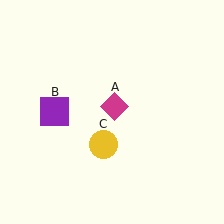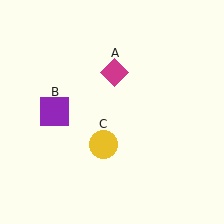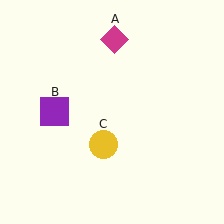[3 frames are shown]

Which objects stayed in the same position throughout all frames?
Purple square (object B) and yellow circle (object C) remained stationary.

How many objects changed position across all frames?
1 object changed position: magenta diamond (object A).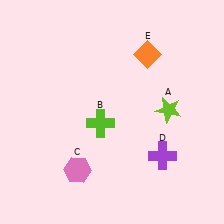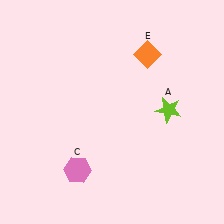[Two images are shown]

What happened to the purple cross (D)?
The purple cross (D) was removed in Image 2. It was in the bottom-right area of Image 1.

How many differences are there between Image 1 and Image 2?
There are 2 differences between the two images.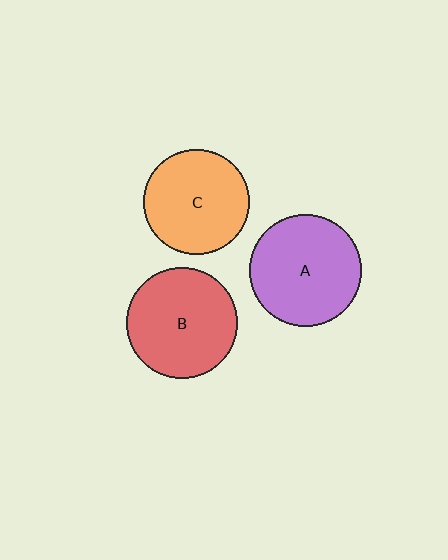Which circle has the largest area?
Circle A (purple).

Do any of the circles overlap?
No, none of the circles overlap.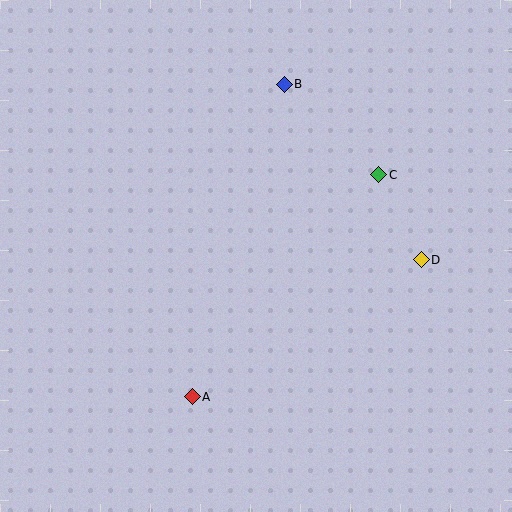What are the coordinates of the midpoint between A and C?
The midpoint between A and C is at (286, 286).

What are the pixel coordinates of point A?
Point A is at (192, 397).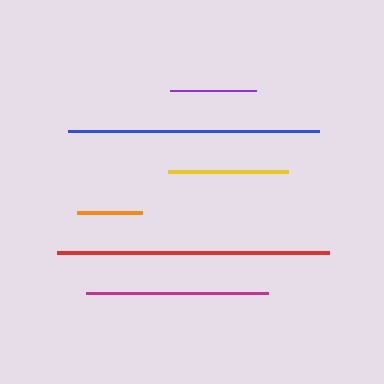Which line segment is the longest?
The red line is the longest at approximately 272 pixels.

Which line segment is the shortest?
The orange line is the shortest at approximately 64 pixels.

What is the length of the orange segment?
The orange segment is approximately 64 pixels long.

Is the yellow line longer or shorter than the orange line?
The yellow line is longer than the orange line.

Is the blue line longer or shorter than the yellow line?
The blue line is longer than the yellow line.